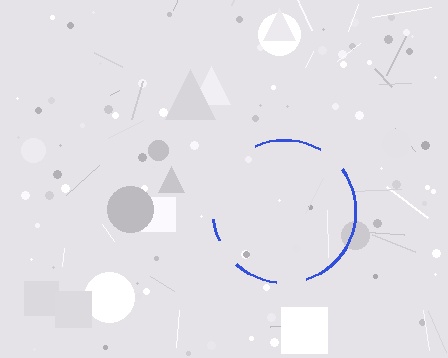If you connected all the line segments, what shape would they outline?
They would outline a circle.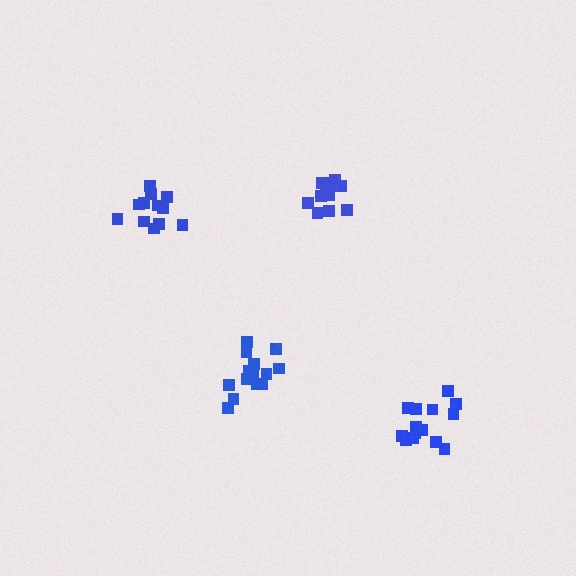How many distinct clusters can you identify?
There are 4 distinct clusters.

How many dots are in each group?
Group 1: 12 dots, Group 2: 15 dots, Group 3: 14 dots, Group 4: 12 dots (53 total).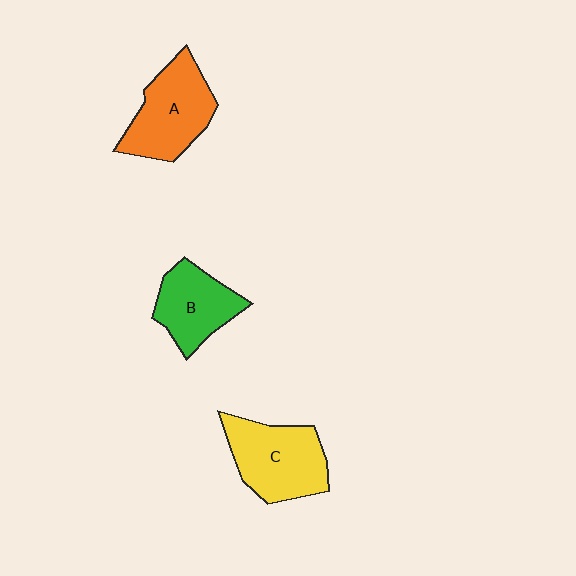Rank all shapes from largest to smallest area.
From largest to smallest: C (yellow), A (orange), B (green).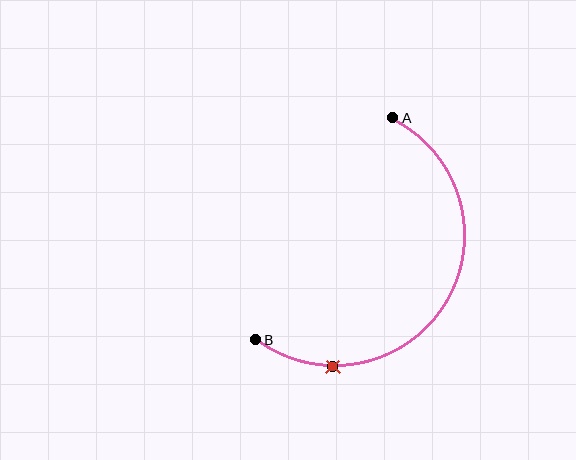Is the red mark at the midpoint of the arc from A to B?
No. The red mark lies on the arc but is closer to endpoint B. The arc midpoint would be at the point on the curve equidistant along the arc from both A and B.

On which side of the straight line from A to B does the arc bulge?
The arc bulges to the right of the straight line connecting A and B.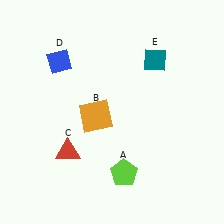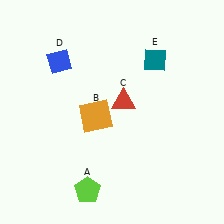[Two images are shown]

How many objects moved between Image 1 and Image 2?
2 objects moved between the two images.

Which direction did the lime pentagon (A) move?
The lime pentagon (A) moved left.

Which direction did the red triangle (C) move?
The red triangle (C) moved right.